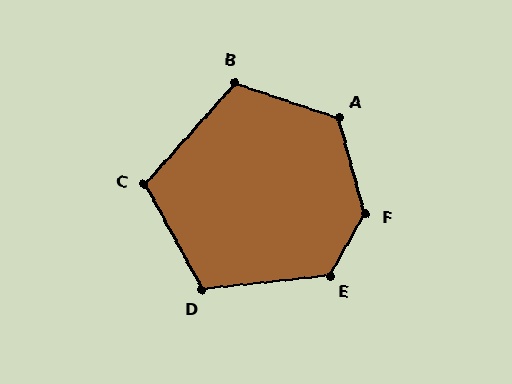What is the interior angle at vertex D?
Approximately 112 degrees (obtuse).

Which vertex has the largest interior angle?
F, at approximately 135 degrees.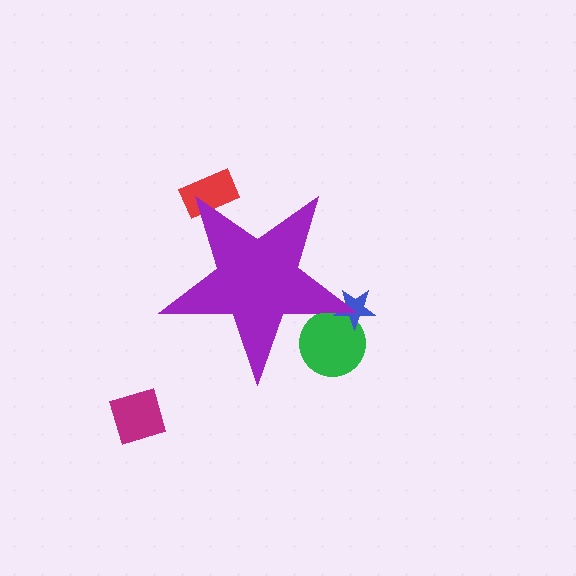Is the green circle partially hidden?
Yes, the green circle is partially hidden behind the purple star.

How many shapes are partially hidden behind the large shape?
3 shapes are partially hidden.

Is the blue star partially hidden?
Yes, the blue star is partially hidden behind the purple star.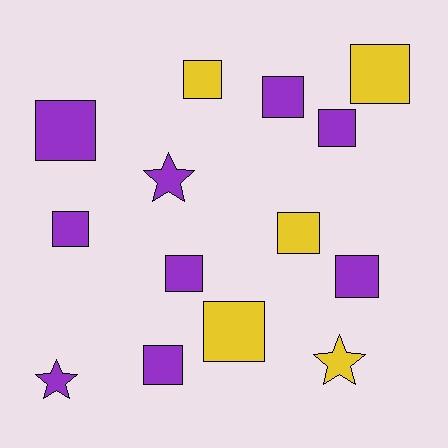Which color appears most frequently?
Purple, with 9 objects.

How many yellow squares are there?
There are 4 yellow squares.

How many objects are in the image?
There are 14 objects.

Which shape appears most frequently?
Square, with 11 objects.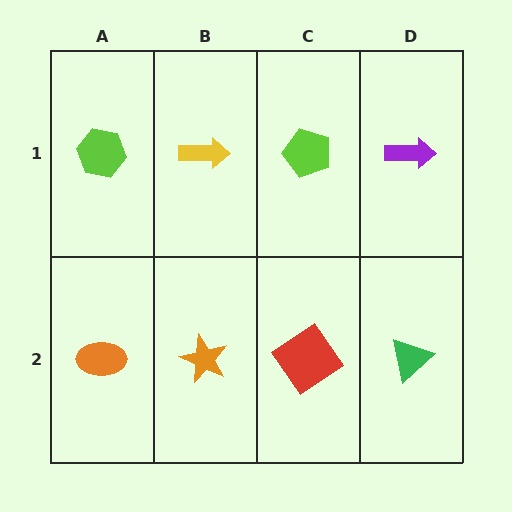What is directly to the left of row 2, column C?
An orange star.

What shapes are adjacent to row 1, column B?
An orange star (row 2, column B), a lime hexagon (row 1, column A), a lime pentagon (row 1, column C).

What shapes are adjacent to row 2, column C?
A lime pentagon (row 1, column C), an orange star (row 2, column B), a green triangle (row 2, column D).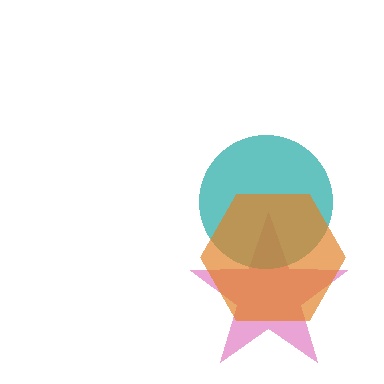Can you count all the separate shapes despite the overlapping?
Yes, there are 3 separate shapes.